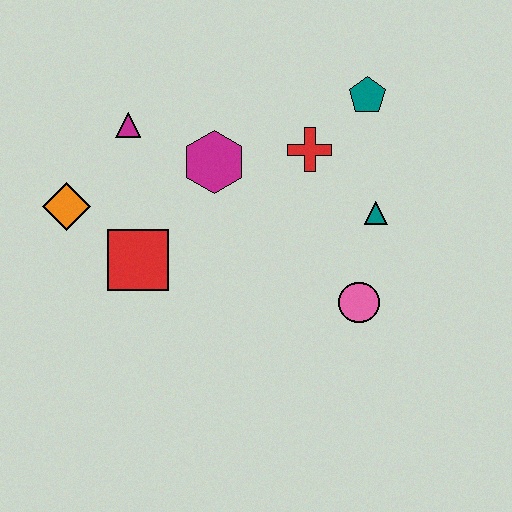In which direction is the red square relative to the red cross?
The red square is to the left of the red cross.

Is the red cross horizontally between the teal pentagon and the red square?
Yes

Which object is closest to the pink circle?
The teal triangle is closest to the pink circle.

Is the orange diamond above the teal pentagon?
No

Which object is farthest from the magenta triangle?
The pink circle is farthest from the magenta triangle.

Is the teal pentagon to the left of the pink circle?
No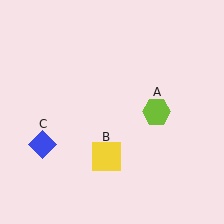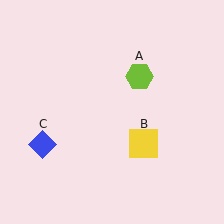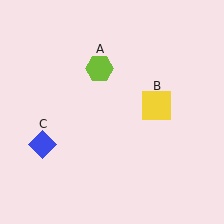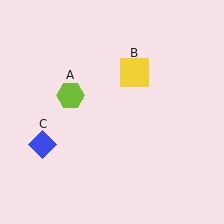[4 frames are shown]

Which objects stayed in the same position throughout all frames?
Blue diamond (object C) remained stationary.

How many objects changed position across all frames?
2 objects changed position: lime hexagon (object A), yellow square (object B).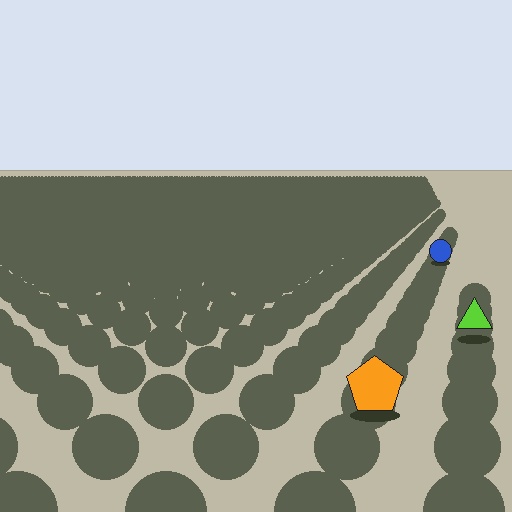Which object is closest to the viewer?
The orange pentagon is closest. The texture marks near it are larger and more spread out.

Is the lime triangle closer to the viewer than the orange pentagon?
No. The orange pentagon is closer — you can tell from the texture gradient: the ground texture is coarser near it.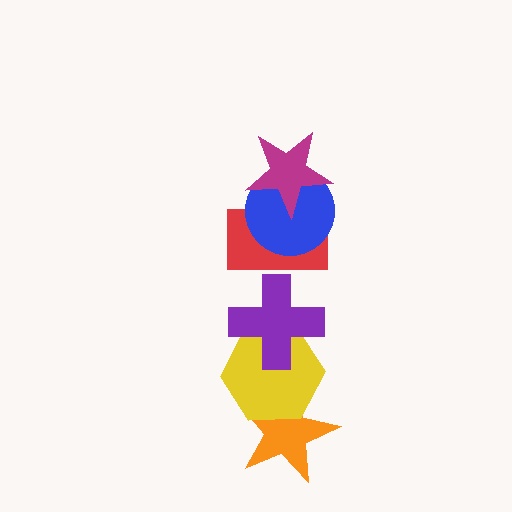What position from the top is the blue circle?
The blue circle is 2nd from the top.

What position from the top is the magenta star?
The magenta star is 1st from the top.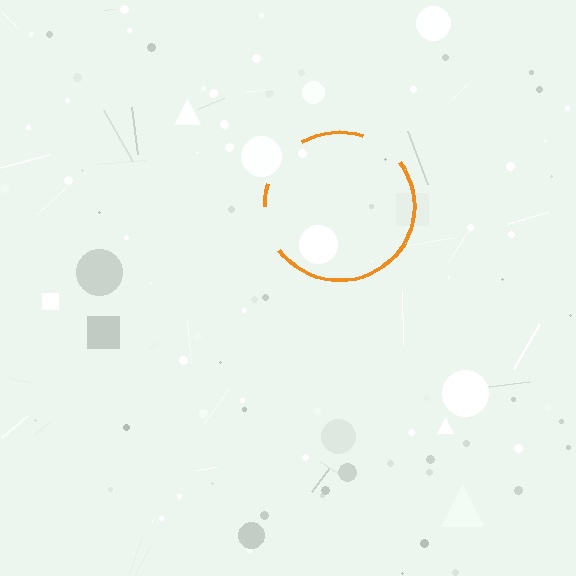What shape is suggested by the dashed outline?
The dashed outline suggests a circle.